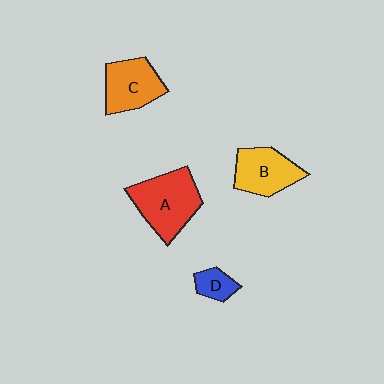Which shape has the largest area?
Shape A (red).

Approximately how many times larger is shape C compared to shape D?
Approximately 2.4 times.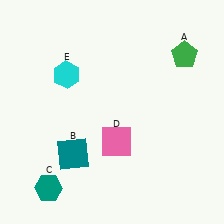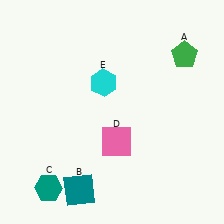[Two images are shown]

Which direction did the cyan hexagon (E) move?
The cyan hexagon (E) moved right.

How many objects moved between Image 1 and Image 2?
2 objects moved between the two images.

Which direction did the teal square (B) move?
The teal square (B) moved down.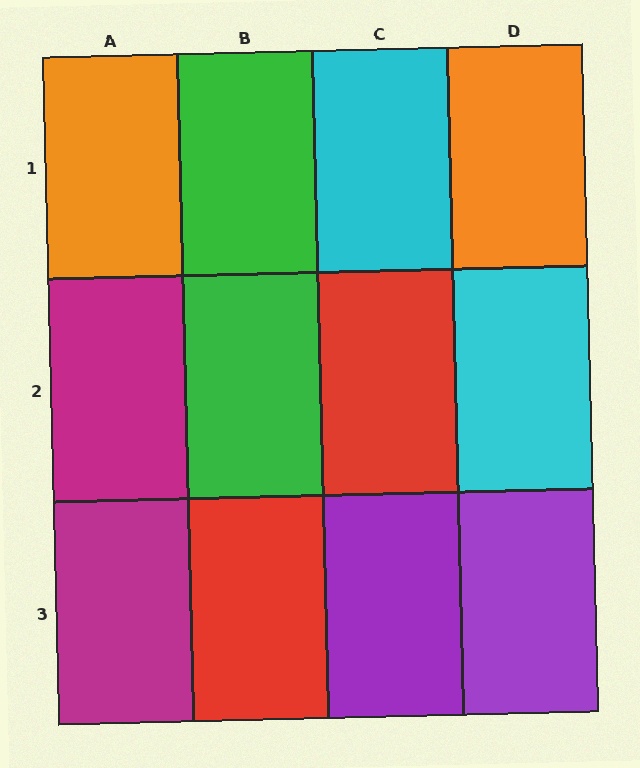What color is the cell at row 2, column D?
Cyan.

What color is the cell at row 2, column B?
Green.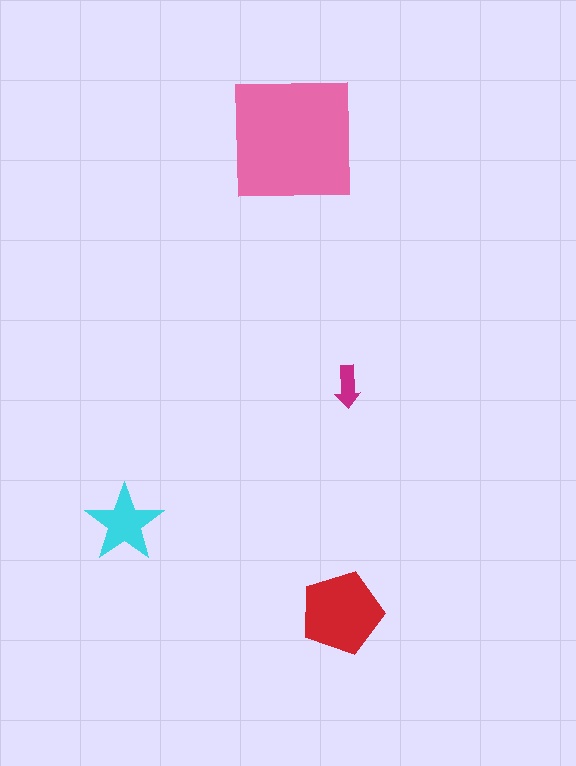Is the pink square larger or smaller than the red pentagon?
Larger.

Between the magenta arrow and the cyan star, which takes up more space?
The cyan star.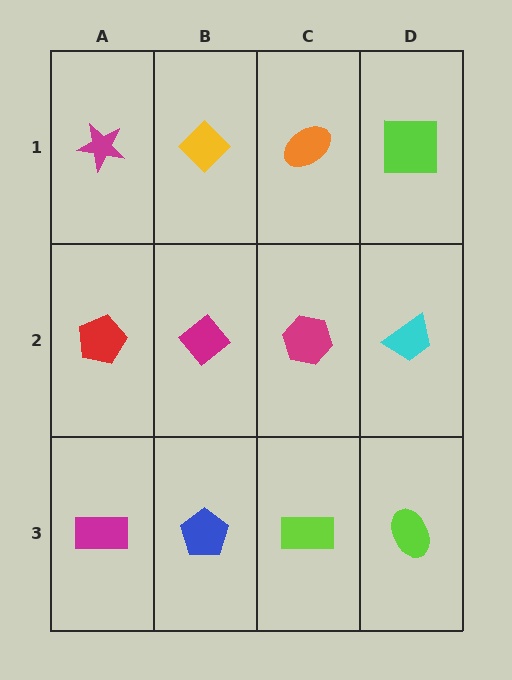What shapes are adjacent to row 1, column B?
A magenta diamond (row 2, column B), a magenta star (row 1, column A), an orange ellipse (row 1, column C).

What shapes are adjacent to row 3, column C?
A magenta hexagon (row 2, column C), a blue pentagon (row 3, column B), a lime ellipse (row 3, column D).